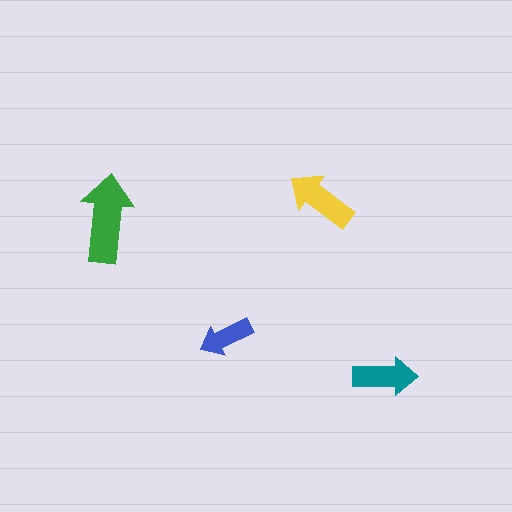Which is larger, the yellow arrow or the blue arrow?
The yellow one.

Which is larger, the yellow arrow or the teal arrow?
The yellow one.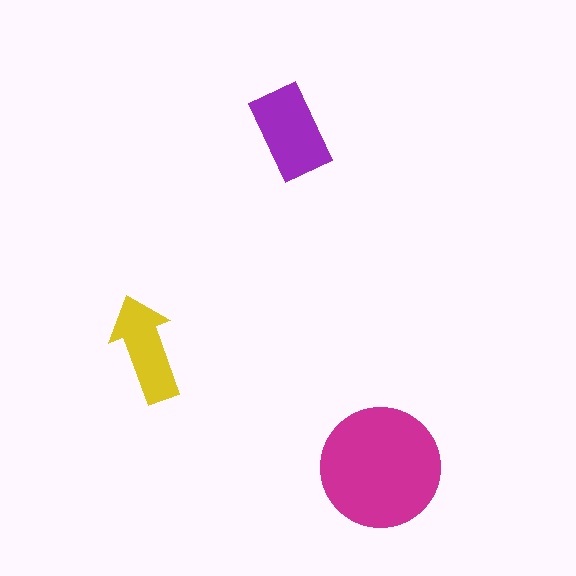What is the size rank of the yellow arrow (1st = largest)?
3rd.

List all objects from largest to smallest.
The magenta circle, the purple rectangle, the yellow arrow.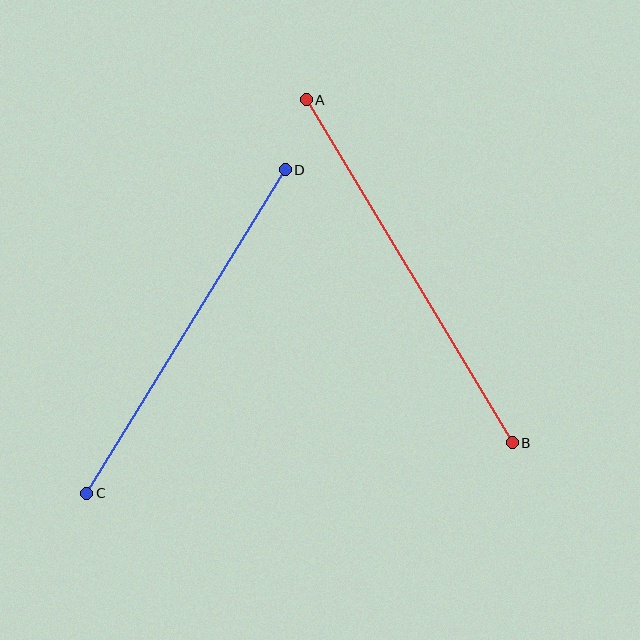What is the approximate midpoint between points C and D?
The midpoint is at approximately (186, 331) pixels.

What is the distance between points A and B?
The distance is approximately 400 pixels.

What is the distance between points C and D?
The distance is approximately 379 pixels.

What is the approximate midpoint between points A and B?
The midpoint is at approximately (409, 271) pixels.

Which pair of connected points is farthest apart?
Points A and B are farthest apart.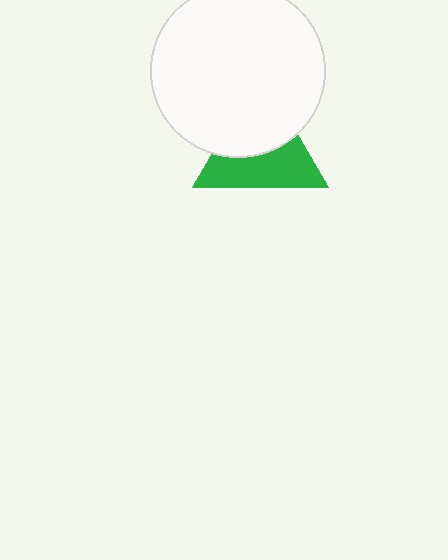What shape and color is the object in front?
The object in front is a white circle.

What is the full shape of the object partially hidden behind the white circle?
The partially hidden object is a green triangle.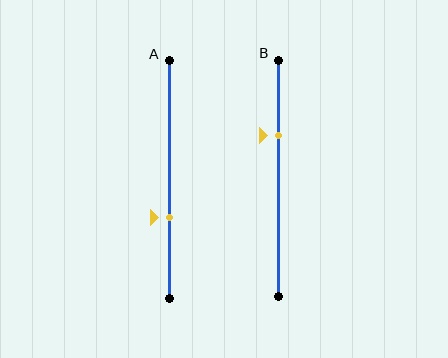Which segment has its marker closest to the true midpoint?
Segment A has its marker closest to the true midpoint.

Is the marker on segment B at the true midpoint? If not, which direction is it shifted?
No, the marker on segment B is shifted upward by about 18% of the segment length.